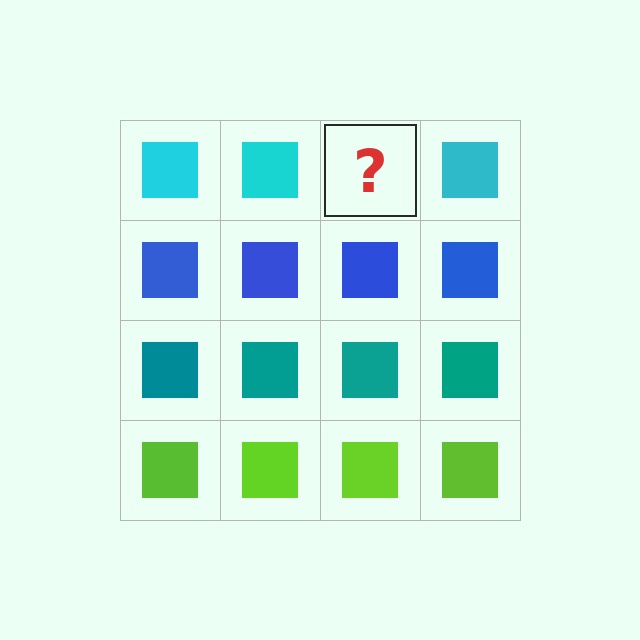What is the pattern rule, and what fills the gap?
The rule is that each row has a consistent color. The gap should be filled with a cyan square.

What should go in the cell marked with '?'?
The missing cell should contain a cyan square.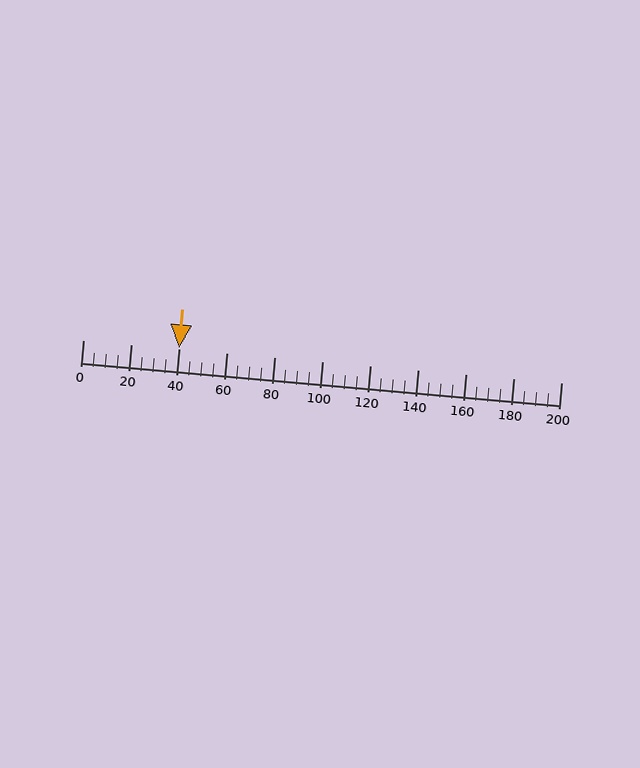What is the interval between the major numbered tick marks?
The major tick marks are spaced 20 units apart.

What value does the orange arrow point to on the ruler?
The orange arrow points to approximately 40.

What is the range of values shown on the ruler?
The ruler shows values from 0 to 200.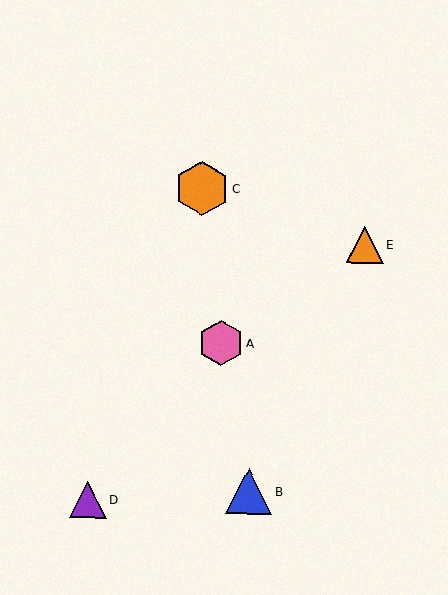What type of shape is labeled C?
Shape C is an orange hexagon.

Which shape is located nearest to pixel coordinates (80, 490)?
The purple triangle (labeled D) at (88, 500) is nearest to that location.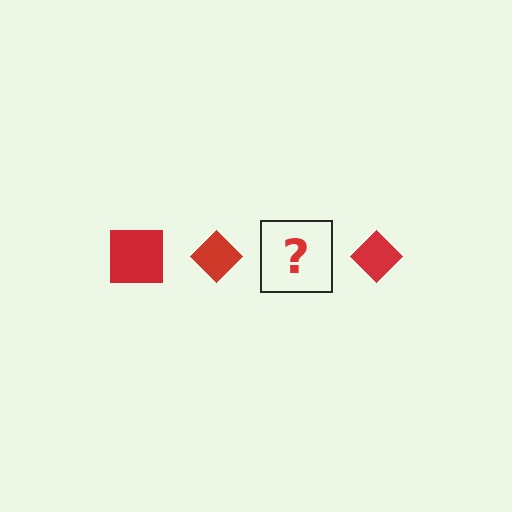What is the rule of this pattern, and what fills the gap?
The rule is that the pattern cycles through square, diamond shapes in red. The gap should be filled with a red square.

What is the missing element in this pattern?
The missing element is a red square.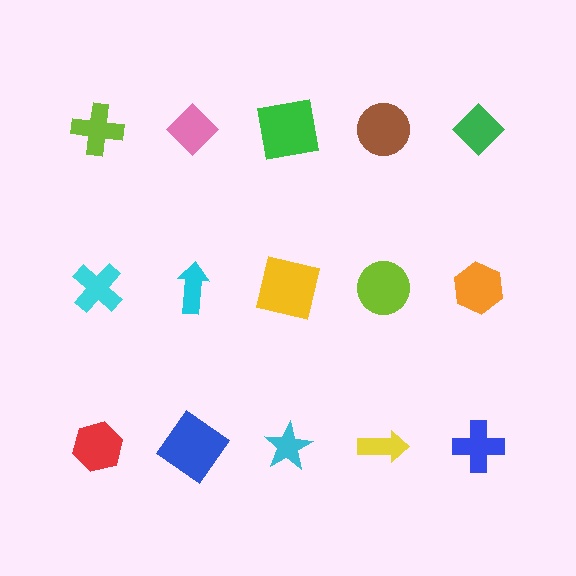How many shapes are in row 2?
5 shapes.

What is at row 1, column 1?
A lime cross.